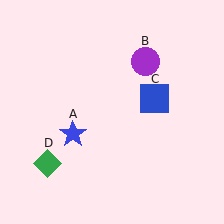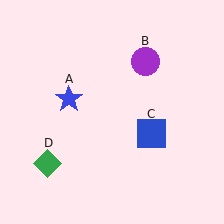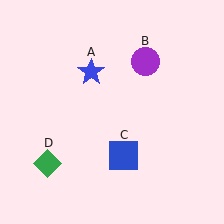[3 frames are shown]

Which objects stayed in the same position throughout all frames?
Purple circle (object B) and green diamond (object D) remained stationary.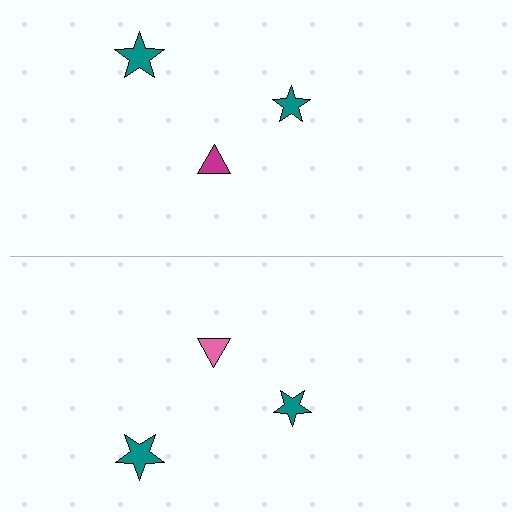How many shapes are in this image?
There are 6 shapes in this image.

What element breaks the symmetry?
The pink triangle on the bottom side breaks the symmetry — its mirror counterpart is magenta.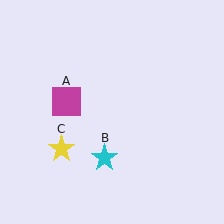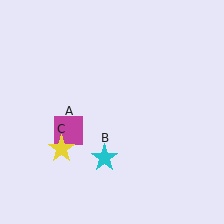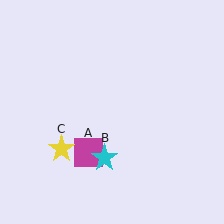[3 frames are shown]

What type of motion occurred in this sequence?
The magenta square (object A) rotated counterclockwise around the center of the scene.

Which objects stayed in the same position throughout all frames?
Cyan star (object B) and yellow star (object C) remained stationary.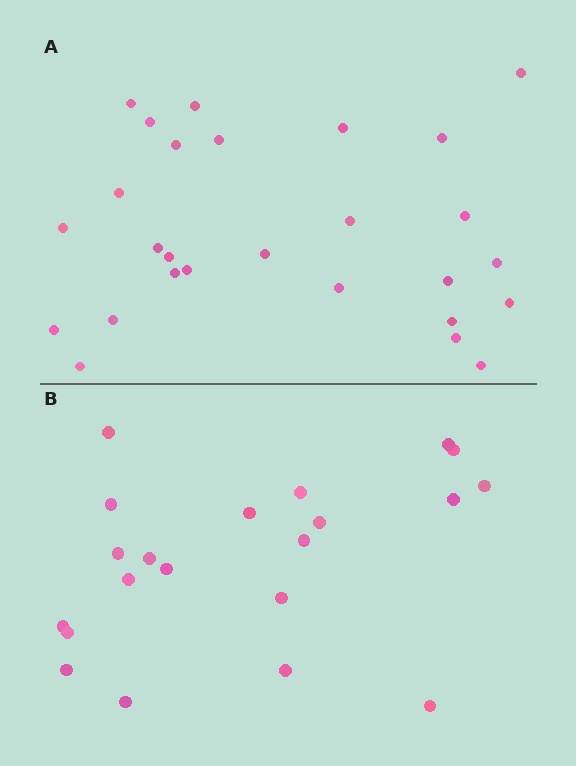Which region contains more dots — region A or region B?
Region A (the top region) has more dots.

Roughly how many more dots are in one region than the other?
Region A has about 6 more dots than region B.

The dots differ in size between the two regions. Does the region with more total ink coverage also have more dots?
No. Region B has more total ink coverage because its dots are larger, but region A actually contains more individual dots. Total area can be misleading — the number of items is what matters here.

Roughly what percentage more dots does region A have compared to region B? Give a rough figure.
About 30% more.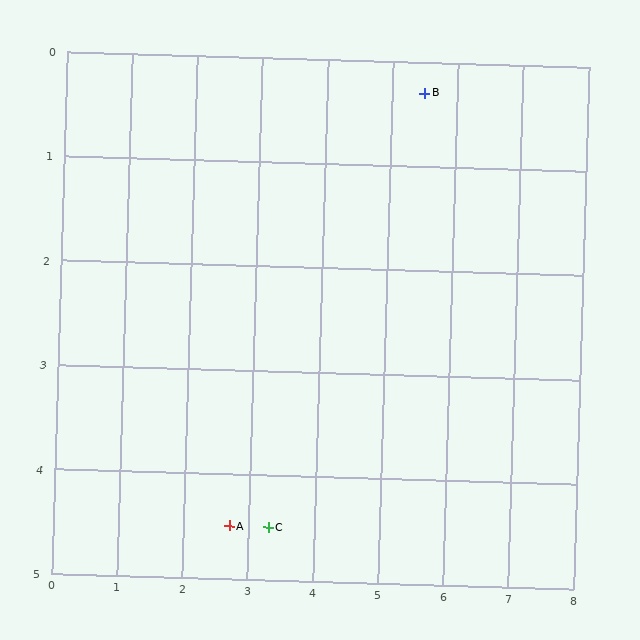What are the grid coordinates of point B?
Point B is at approximately (5.5, 0.3).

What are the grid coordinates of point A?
Point A is at approximately (2.7, 4.5).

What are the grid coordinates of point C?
Point C is at approximately (3.3, 4.5).